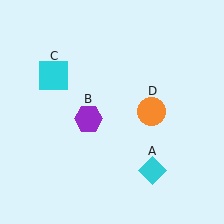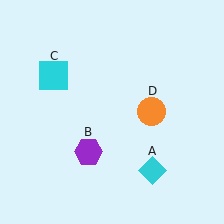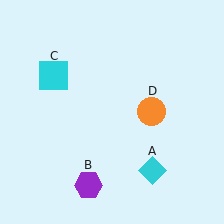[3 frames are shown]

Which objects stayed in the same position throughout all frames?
Cyan diamond (object A) and cyan square (object C) and orange circle (object D) remained stationary.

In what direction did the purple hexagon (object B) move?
The purple hexagon (object B) moved down.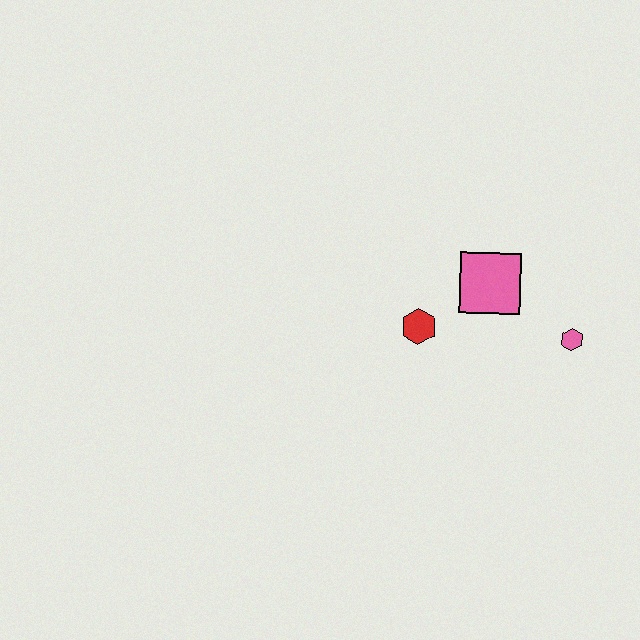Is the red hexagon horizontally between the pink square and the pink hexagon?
No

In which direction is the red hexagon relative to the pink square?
The red hexagon is to the left of the pink square.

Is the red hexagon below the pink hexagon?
No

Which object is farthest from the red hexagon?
The pink hexagon is farthest from the red hexagon.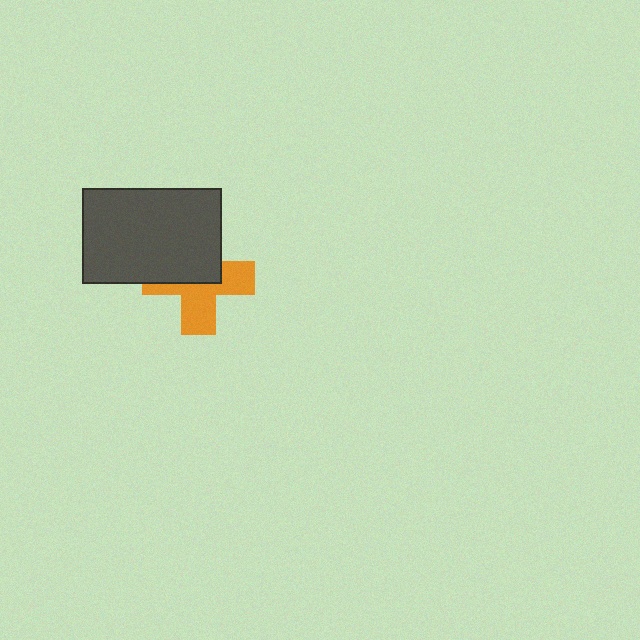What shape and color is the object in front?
The object in front is a dark gray rectangle.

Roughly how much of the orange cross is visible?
About half of it is visible (roughly 53%).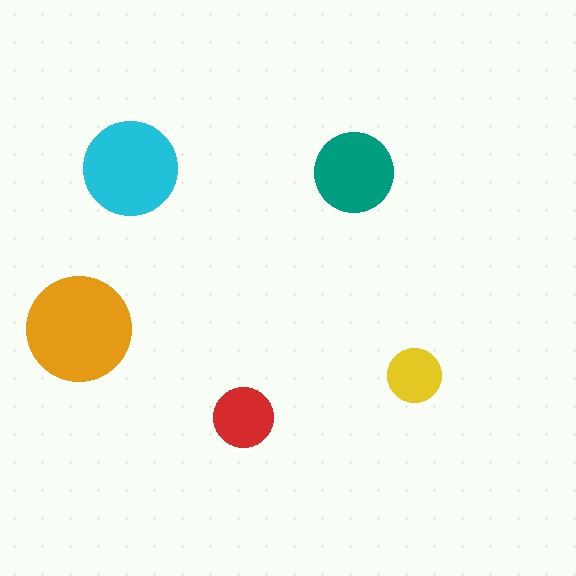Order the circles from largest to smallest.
the orange one, the cyan one, the teal one, the red one, the yellow one.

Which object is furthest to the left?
The orange circle is leftmost.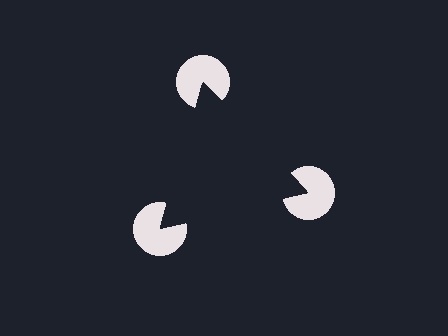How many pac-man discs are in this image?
There are 3 — one at each vertex of the illusory triangle.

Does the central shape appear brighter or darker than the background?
It typically appears slightly darker than the background, even though no actual brightness change is drawn.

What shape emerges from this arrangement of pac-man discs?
An illusory triangle — its edges are inferred from the aligned wedge cuts in the pac-man discs, not physically drawn.